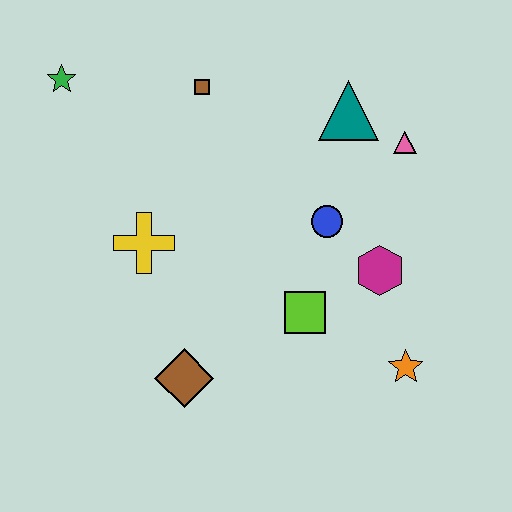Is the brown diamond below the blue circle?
Yes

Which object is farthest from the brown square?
The orange star is farthest from the brown square.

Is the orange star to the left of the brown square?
No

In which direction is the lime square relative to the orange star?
The lime square is to the left of the orange star.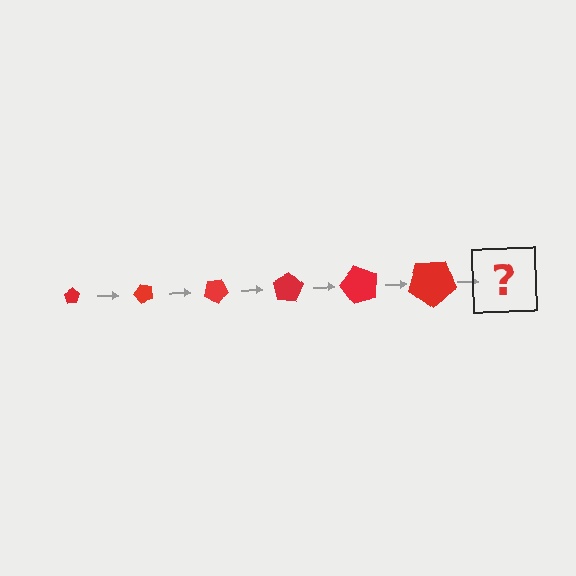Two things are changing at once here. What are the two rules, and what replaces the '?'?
The two rules are that the pentagon grows larger each step and it rotates 50 degrees each step. The '?' should be a pentagon, larger than the previous one and rotated 300 degrees from the start.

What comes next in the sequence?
The next element should be a pentagon, larger than the previous one and rotated 300 degrees from the start.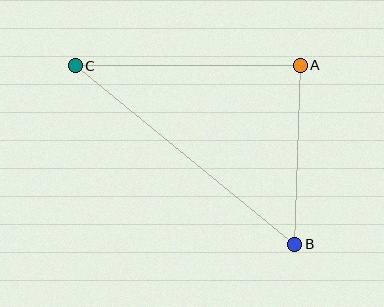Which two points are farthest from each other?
Points B and C are farthest from each other.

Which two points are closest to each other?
Points A and B are closest to each other.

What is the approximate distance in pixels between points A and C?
The distance between A and C is approximately 225 pixels.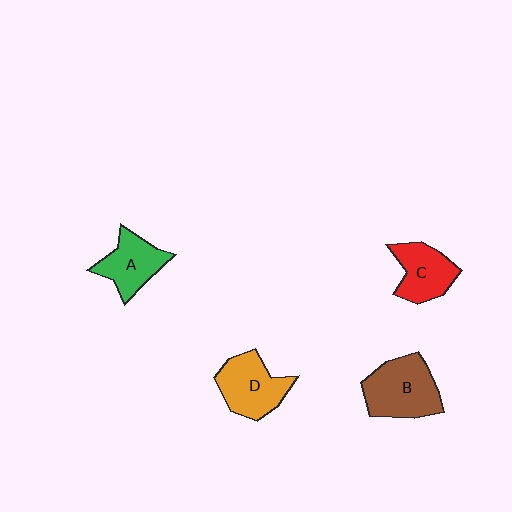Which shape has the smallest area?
Shape A (green).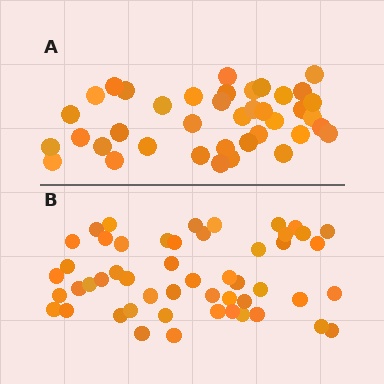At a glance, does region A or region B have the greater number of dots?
Region B (the bottom region) has more dots.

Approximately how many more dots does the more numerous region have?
Region B has roughly 12 or so more dots than region A.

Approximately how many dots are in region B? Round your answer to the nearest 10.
About 50 dots. (The exact count is 51, which rounds to 50.)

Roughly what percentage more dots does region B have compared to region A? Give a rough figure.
About 30% more.